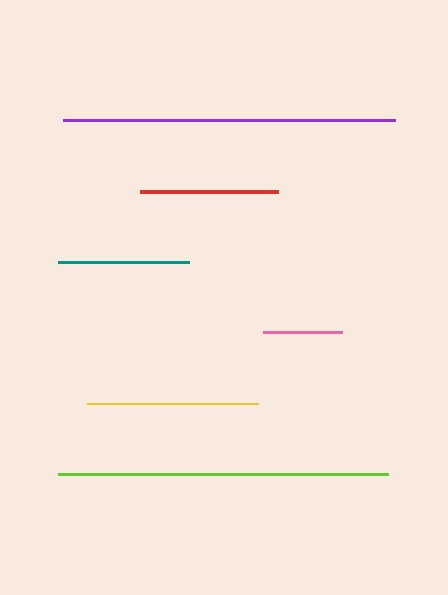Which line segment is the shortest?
The pink line is the shortest at approximately 79 pixels.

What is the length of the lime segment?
The lime segment is approximately 331 pixels long.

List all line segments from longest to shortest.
From longest to shortest: purple, lime, yellow, red, teal, pink.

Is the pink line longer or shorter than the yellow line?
The yellow line is longer than the pink line.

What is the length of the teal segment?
The teal segment is approximately 130 pixels long.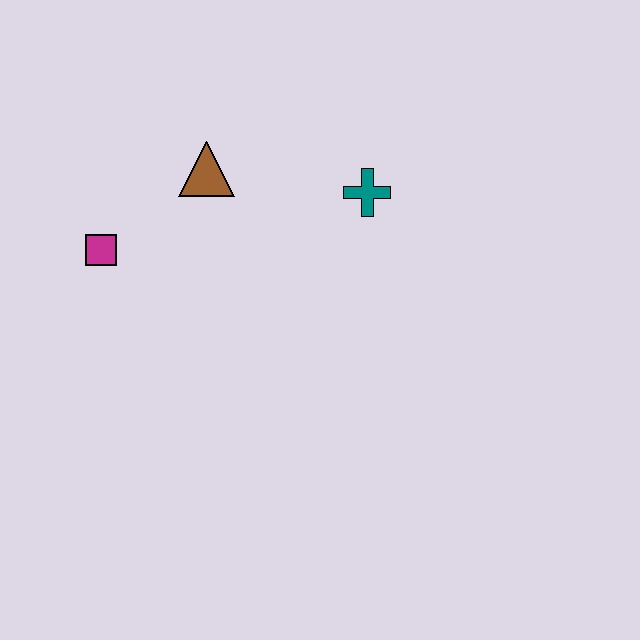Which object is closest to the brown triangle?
The magenta square is closest to the brown triangle.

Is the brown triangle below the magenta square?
No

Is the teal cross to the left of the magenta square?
No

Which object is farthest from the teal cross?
The magenta square is farthest from the teal cross.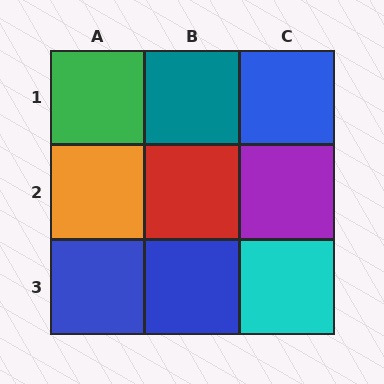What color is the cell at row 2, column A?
Orange.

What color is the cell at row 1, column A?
Green.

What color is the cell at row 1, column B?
Teal.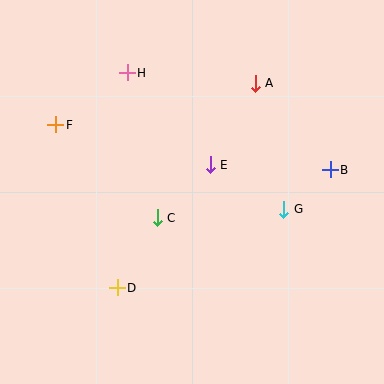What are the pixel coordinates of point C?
Point C is at (157, 218).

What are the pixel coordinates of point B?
Point B is at (330, 170).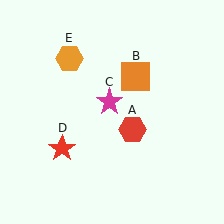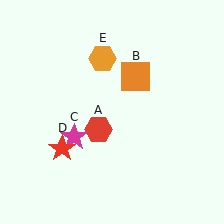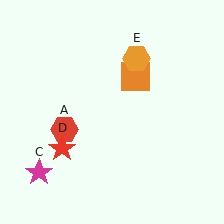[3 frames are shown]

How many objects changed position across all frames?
3 objects changed position: red hexagon (object A), magenta star (object C), orange hexagon (object E).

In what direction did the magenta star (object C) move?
The magenta star (object C) moved down and to the left.